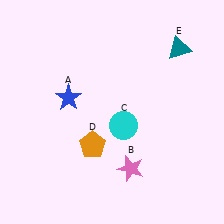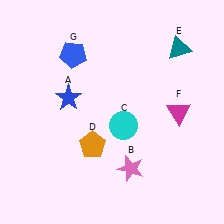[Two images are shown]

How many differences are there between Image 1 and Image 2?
There are 2 differences between the two images.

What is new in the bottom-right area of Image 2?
A magenta triangle (F) was added in the bottom-right area of Image 2.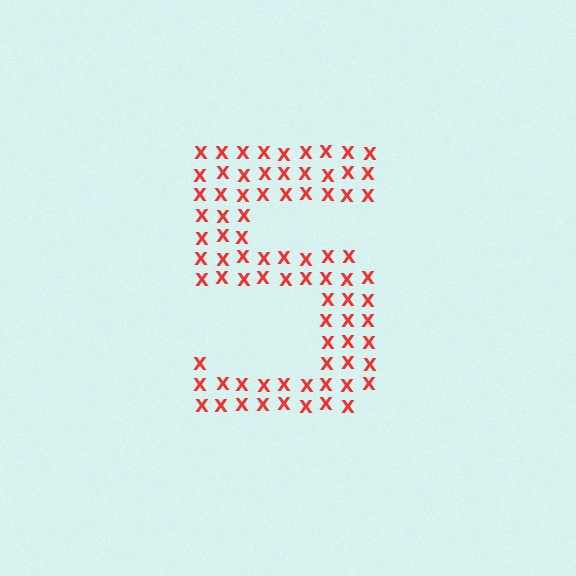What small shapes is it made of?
It is made of small letter X's.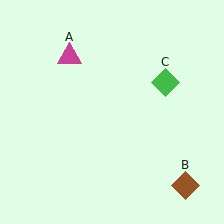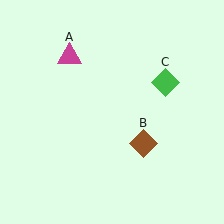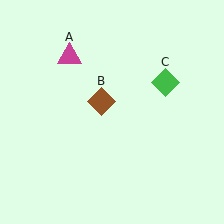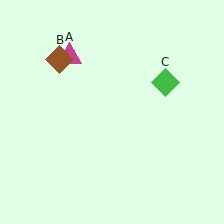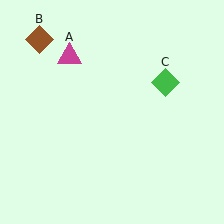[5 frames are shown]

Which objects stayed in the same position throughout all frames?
Magenta triangle (object A) and green diamond (object C) remained stationary.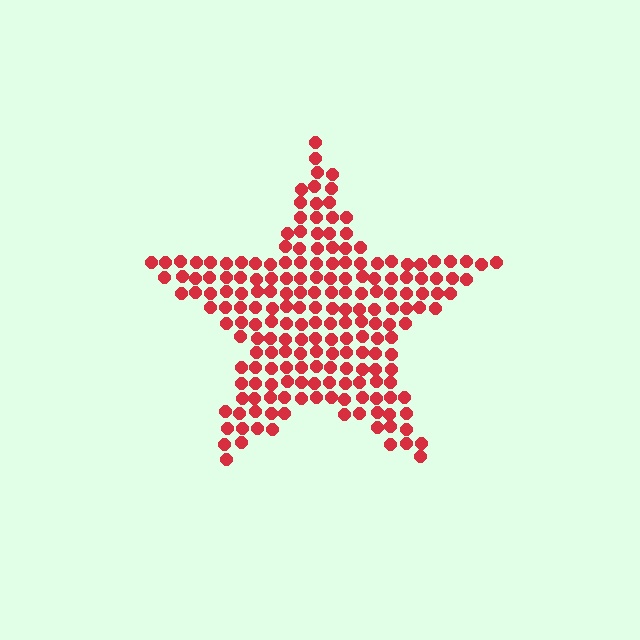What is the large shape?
The large shape is a star.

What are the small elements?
The small elements are circles.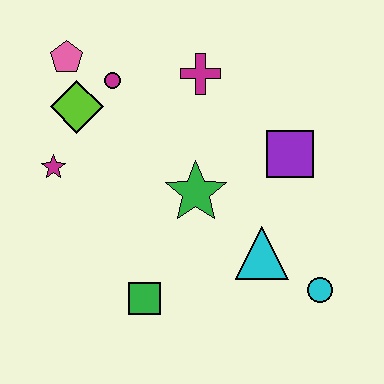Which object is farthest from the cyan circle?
The pink pentagon is farthest from the cyan circle.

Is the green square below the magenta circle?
Yes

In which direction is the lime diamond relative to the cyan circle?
The lime diamond is to the left of the cyan circle.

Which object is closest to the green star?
The cyan triangle is closest to the green star.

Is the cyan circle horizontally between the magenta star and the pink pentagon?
No